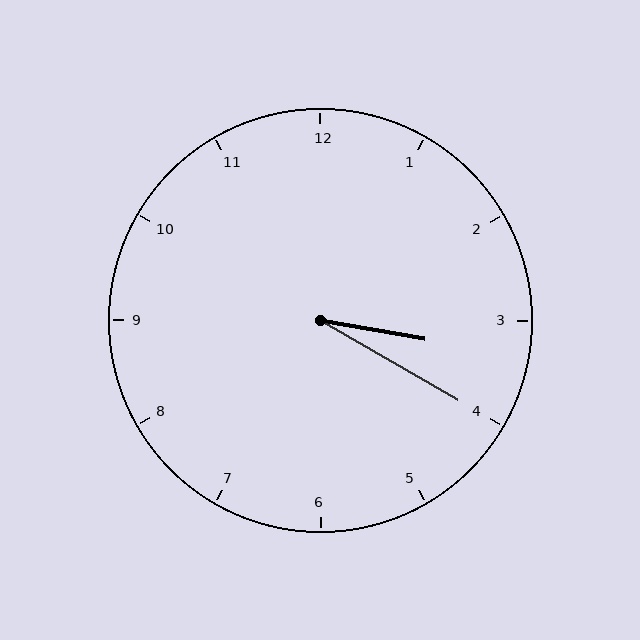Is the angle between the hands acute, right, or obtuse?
It is acute.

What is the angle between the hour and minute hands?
Approximately 20 degrees.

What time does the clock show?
3:20.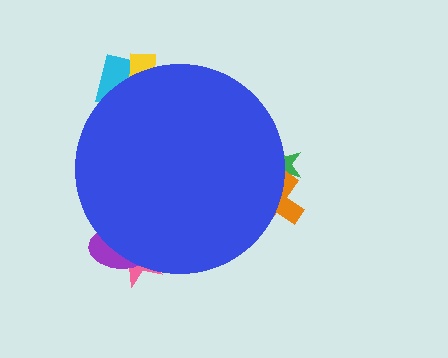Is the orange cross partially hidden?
Yes, the orange cross is partially hidden behind the blue circle.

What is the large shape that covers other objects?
A blue circle.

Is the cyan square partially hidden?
Yes, the cyan square is partially hidden behind the blue circle.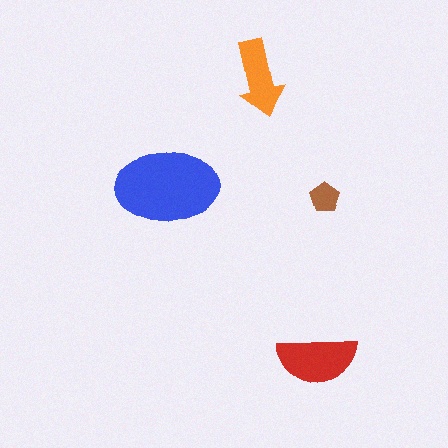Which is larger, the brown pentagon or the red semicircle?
The red semicircle.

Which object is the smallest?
The brown pentagon.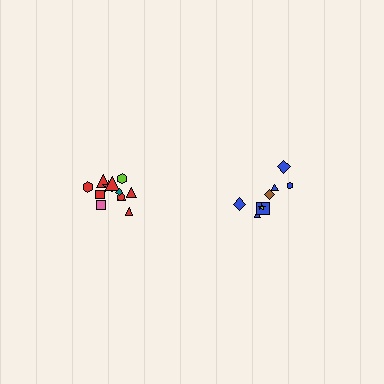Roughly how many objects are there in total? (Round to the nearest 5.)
Roughly 20 objects in total.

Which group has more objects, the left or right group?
The left group.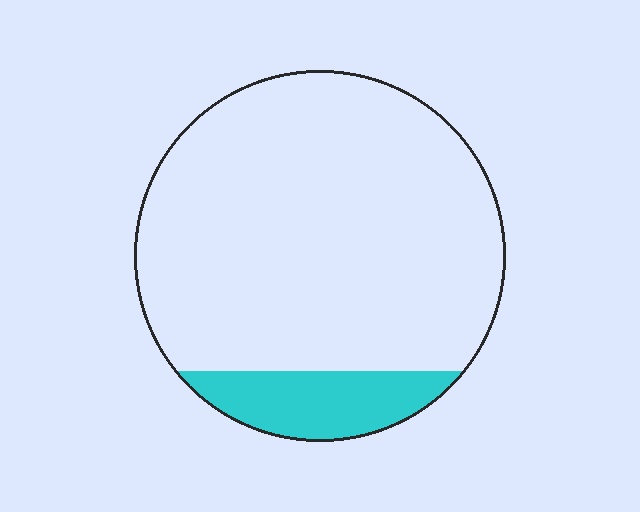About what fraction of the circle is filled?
About one eighth (1/8).